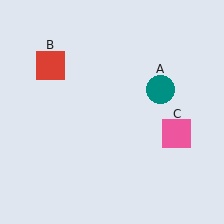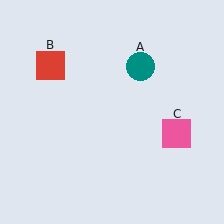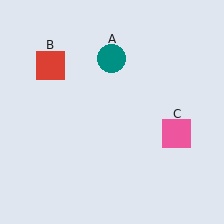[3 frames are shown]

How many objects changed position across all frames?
1 object changed position: teal circle (object A).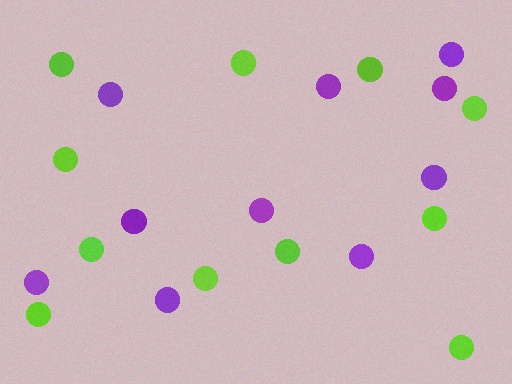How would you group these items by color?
There are 2 groups: one group of purple circles (10) and one group of lime circles (11).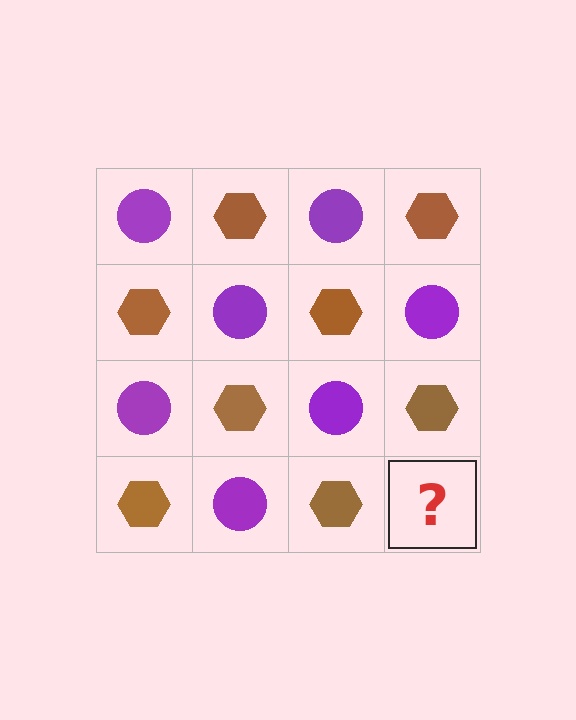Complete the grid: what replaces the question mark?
The question mark should be replaced with a purple circle.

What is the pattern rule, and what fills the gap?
The rule is that it alternates purple circle and brown hexagon in a checkerboard pattern. The gap should be filled with a purple circle.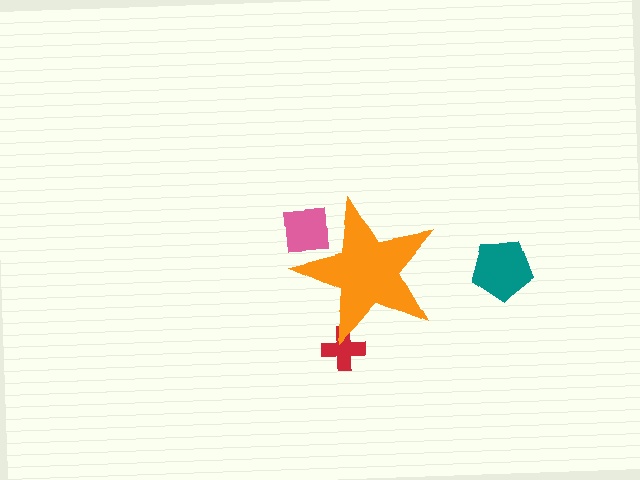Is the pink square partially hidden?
Yes, the pink square is partially hidden behind the orange star.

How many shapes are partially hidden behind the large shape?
2 shapes are partially hidden.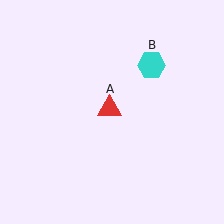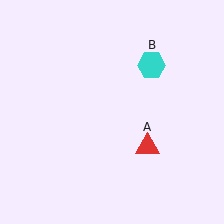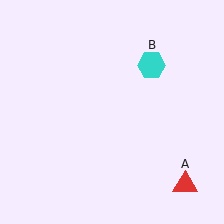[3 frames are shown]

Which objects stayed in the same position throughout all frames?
Cyan hexagon (object B) remained stationary.